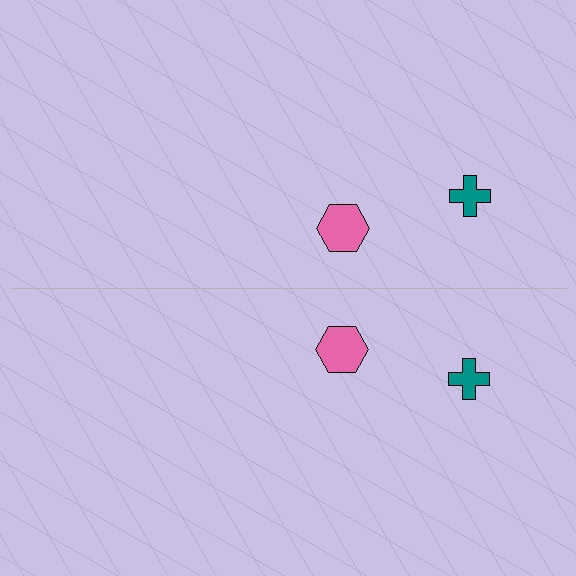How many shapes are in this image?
There are 4 shapes in this image.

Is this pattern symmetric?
Yes, this pattern has bilateral (reflection) symmetry.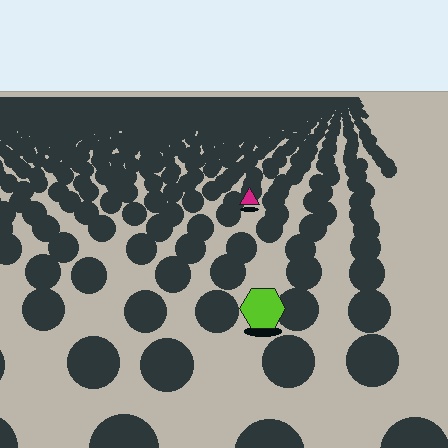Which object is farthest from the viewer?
The magenta triangle is farthest from the viewer. It appears smaller and the ground texture around it is denser.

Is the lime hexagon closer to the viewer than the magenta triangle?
Yes. The lime hexagon is closer — you can tell from the texture gradient: the ground texture is coarser near it.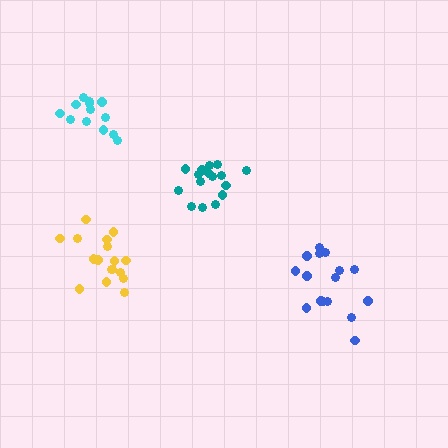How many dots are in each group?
Group 1: 17 dots, Group 2: 13 dots, Group 3: 16 dots, Group 4: 16 dots (62 total).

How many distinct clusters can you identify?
There are 4 distinct clusters.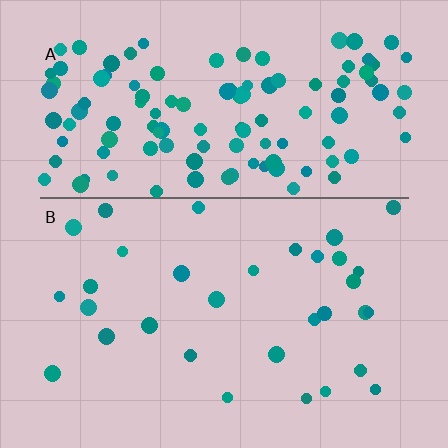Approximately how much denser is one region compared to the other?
Approximately 3.8× — region A over region B.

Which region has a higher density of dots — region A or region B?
A (the top).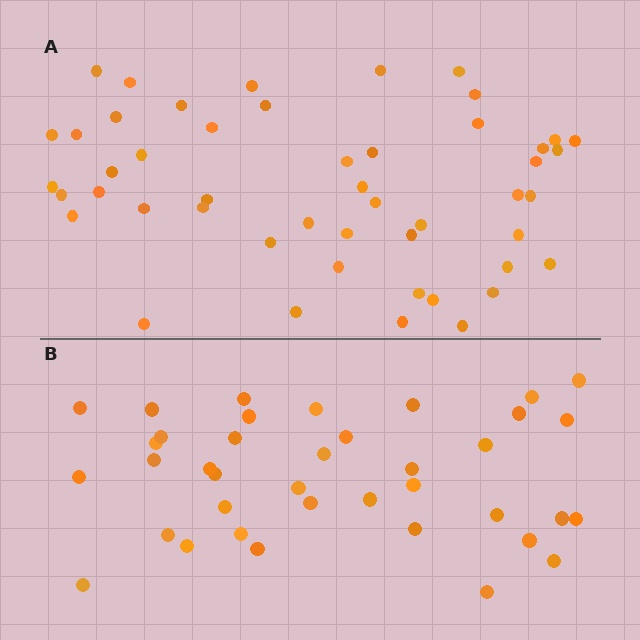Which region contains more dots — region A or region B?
Region A (the top region) has more dots.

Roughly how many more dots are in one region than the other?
Region A has roughly 12 or so more dots than region B.